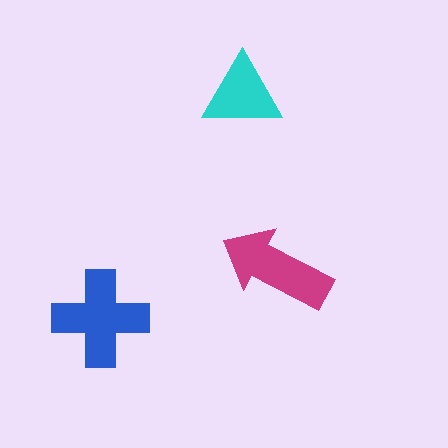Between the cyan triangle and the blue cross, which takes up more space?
The blue cross.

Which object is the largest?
The blue cross.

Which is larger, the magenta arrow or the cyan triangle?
The magenta arrow.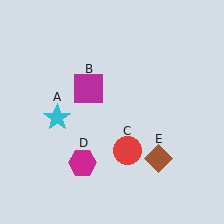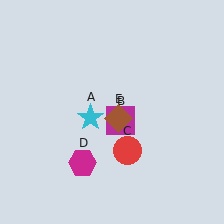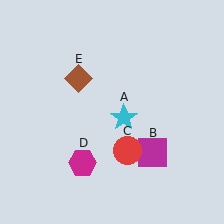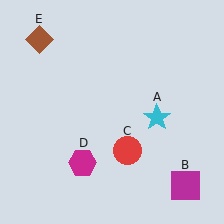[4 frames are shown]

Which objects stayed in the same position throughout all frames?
Red circle (object C) and magenta hexagon (object D) remained stationary.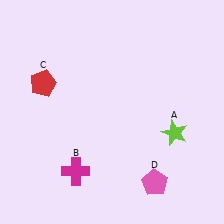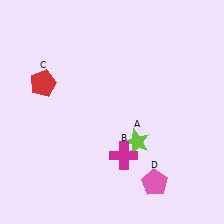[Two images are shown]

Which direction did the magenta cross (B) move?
The magenta cross (B) moved right.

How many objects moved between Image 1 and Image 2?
2 objects moved between the two images.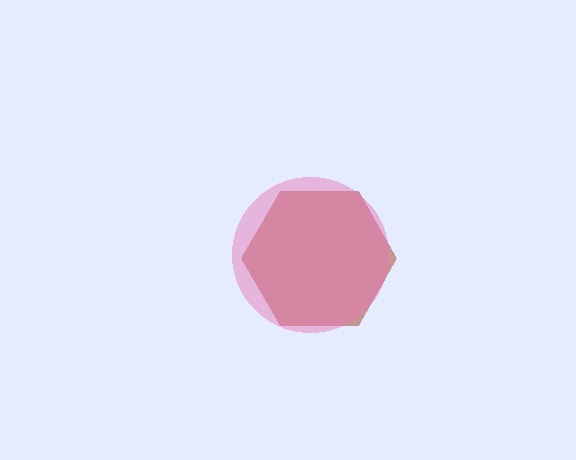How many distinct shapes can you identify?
There are 2 distinct shapes: a brown hexagon, a pink circle.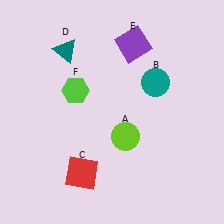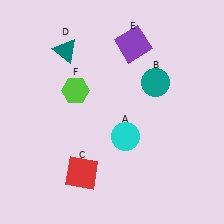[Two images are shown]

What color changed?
The circle (A) changed from lime in Image 1 to cyan in Image 2.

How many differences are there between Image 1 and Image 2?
There is 1 difference between the two images.